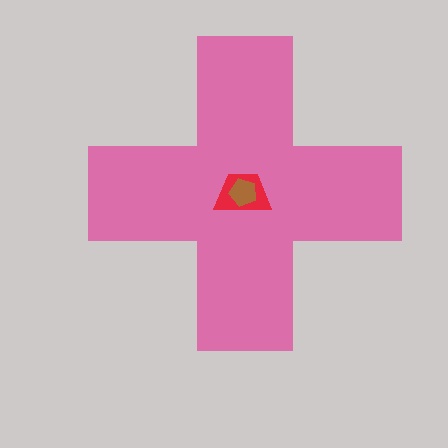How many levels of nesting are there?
3.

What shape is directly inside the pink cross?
The red trapezoid.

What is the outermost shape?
The pink cross.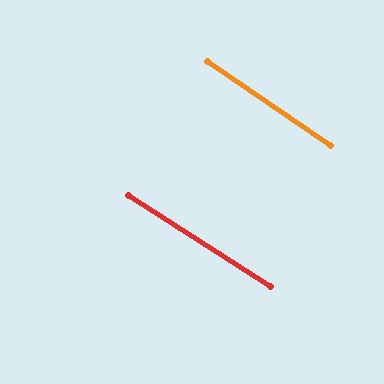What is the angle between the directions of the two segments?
Approximately 2 degrees.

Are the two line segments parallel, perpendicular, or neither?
Parallel — their directions differ by only 1.6°.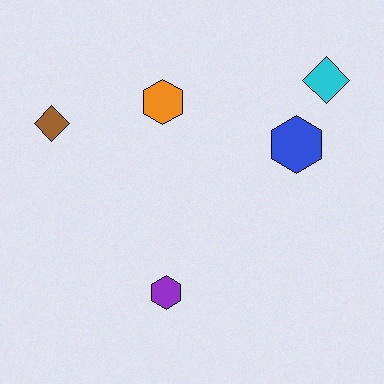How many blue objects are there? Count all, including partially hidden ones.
There is 1 blue object.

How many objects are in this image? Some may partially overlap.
There are 5 objects.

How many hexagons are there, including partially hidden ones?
There are 3 hexagons.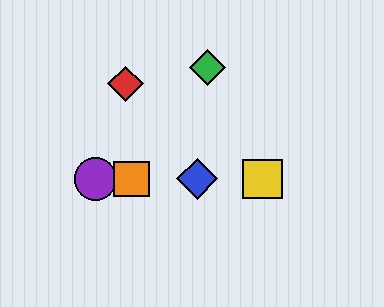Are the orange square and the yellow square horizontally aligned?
Yes, both are at y≈179.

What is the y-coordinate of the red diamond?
The red diamond is at y≈84.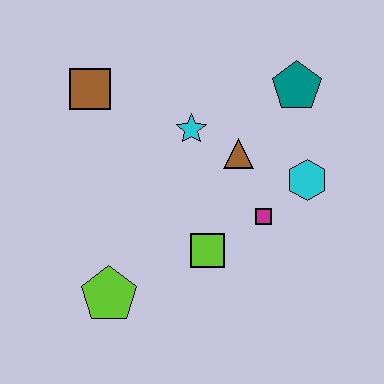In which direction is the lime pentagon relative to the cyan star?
The lime pentagon is below the cyan star.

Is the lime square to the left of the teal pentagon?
Yes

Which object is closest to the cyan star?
The brown triangle is closest to the cyan star.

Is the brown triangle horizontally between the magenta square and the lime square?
Yes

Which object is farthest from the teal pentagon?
The lime pentagon is farthest from the teal pentagon.